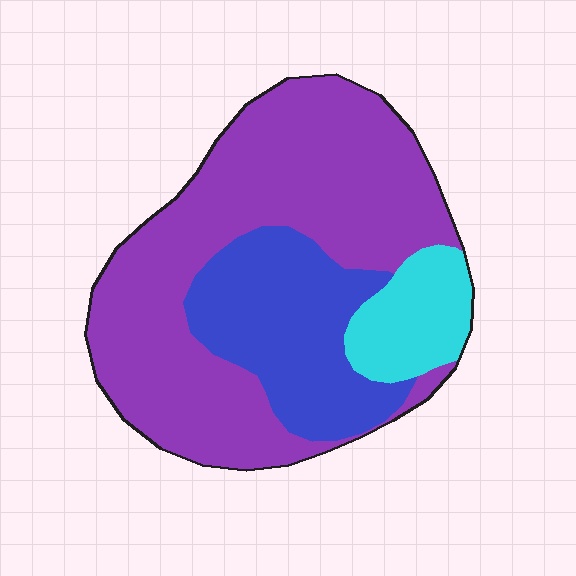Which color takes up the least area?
Cyan, at roughly 10%.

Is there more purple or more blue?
Purple.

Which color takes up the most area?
Purple, at roughly 60%.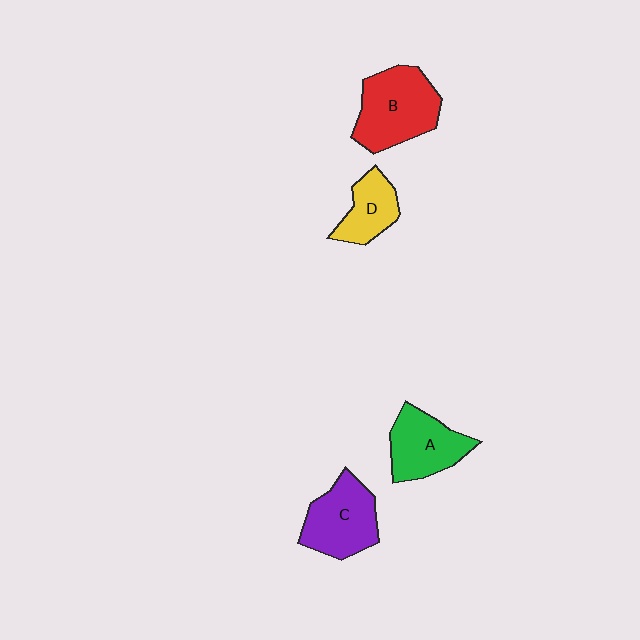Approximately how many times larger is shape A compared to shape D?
Approximately 1.4 times.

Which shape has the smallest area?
Shape D (yellow).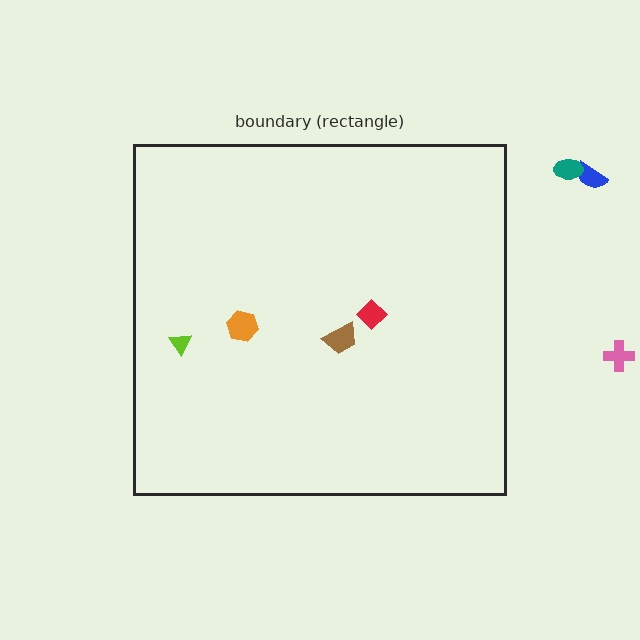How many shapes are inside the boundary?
4 inside, 3 outside.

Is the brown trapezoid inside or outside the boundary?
Inside.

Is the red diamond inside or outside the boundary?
Inside.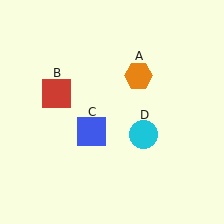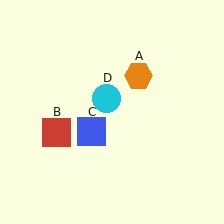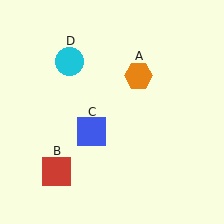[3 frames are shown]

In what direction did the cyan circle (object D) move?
The cyan circle (object D) moved up and to the left.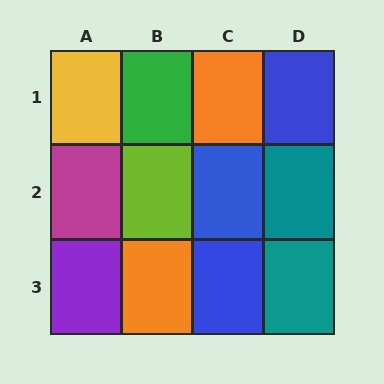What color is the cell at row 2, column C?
Blue.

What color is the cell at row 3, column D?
Teal.